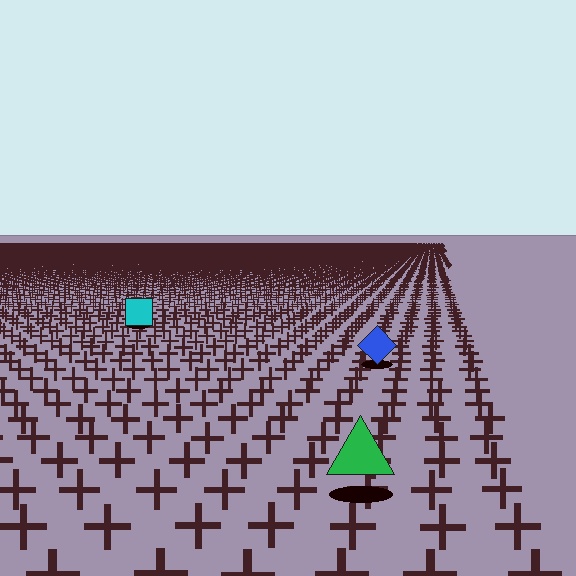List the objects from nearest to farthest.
From nearest to farthest: the green triangle, the blue diamond, the cyan square.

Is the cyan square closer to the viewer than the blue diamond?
No. The blue diamond is closer — you can tell from the texture gradient: the ground texture is coarser near it.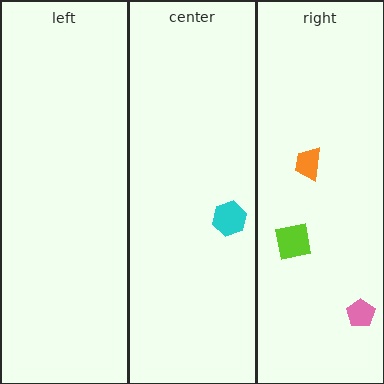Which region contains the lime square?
The right region.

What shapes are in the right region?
The pink pentagon, the orange trapezoid, the lime square.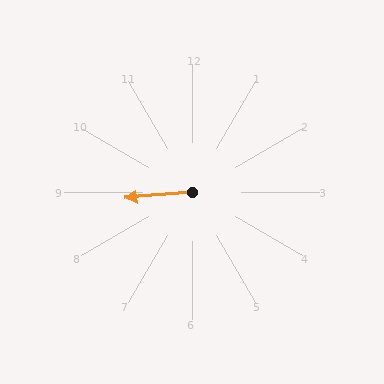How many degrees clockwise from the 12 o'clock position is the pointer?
Approximately 265 degrees.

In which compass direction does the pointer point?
West.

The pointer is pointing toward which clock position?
Roughly 9 o'clock.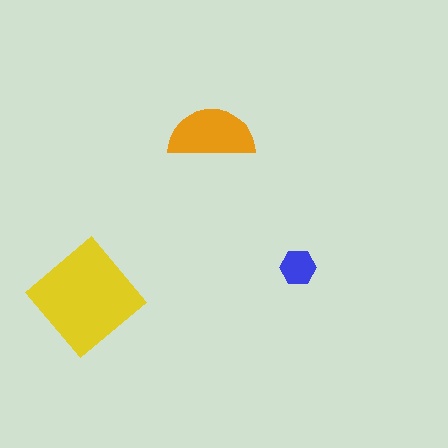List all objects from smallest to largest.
The blue hexagon, the orange semicircle, the yellow diamond.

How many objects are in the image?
There are 3 objects in the image.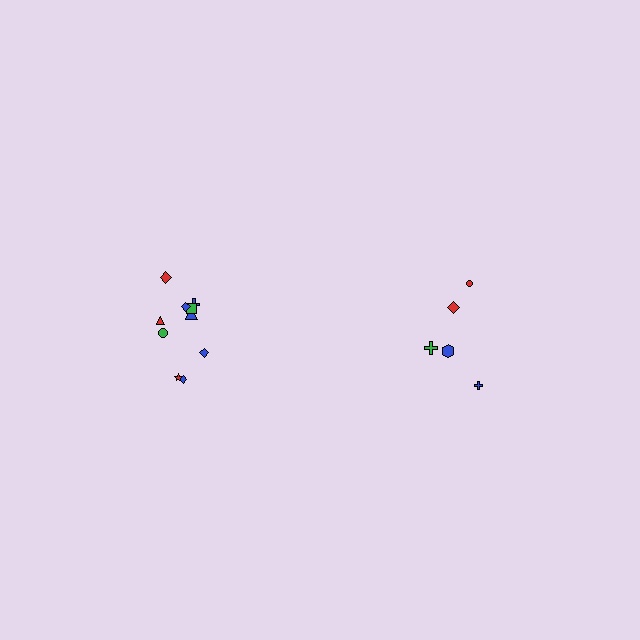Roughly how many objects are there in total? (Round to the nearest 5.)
Roughly 15 objects in total.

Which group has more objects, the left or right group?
The left group.